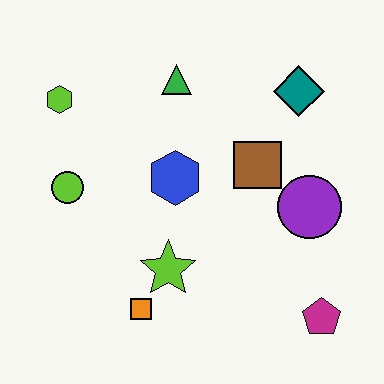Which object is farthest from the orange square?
The teal diamond is farthest from the orange square.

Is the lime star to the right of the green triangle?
No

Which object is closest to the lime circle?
The lime hexagon is closest to the lime circle.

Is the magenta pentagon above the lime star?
No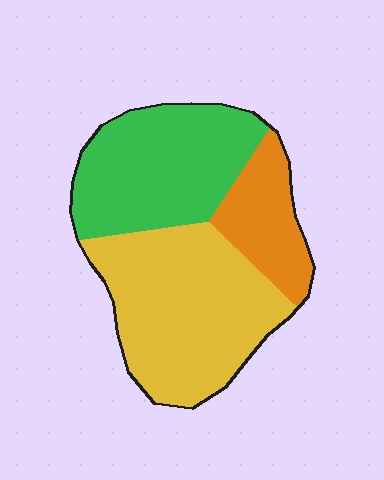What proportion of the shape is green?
Green takes up about three eighths (3/8) of the shape.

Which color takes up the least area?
Orange, at roughly 20%.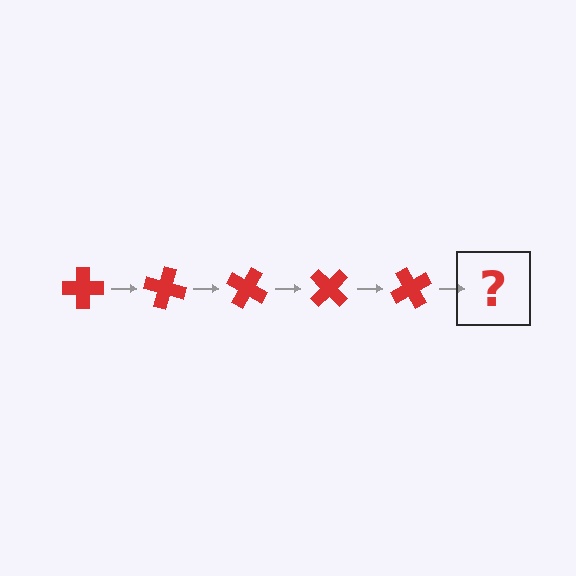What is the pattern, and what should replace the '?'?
The pattern is that the cross rotates 15 degrees each step. The '?' should be a red cross rotated 75 degrees.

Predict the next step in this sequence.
The next step is a red cross rotated 75 degrees.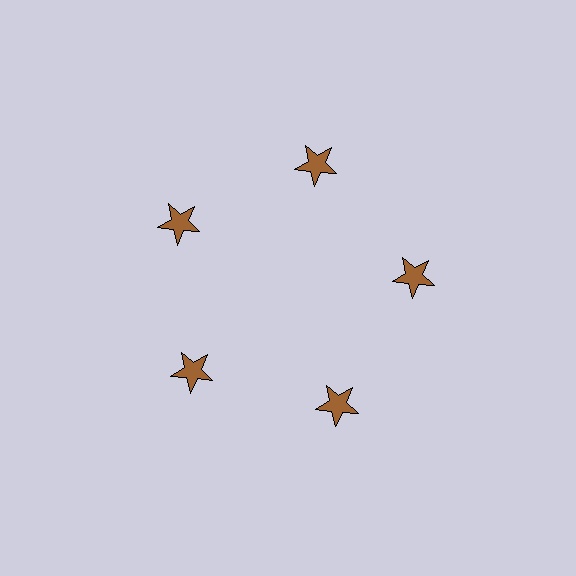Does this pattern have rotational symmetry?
Yes, this pattern has 5-fold rotational symmetry. It looks the same after rotating 72 degrees around the center.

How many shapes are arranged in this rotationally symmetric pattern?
There are 5 shapes, arranged in 5 groups of 1.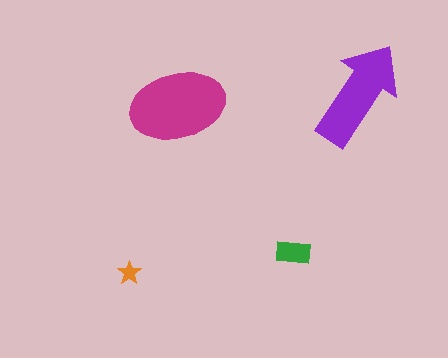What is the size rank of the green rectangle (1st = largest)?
3rd.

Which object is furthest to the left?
The orange star is leftmost.